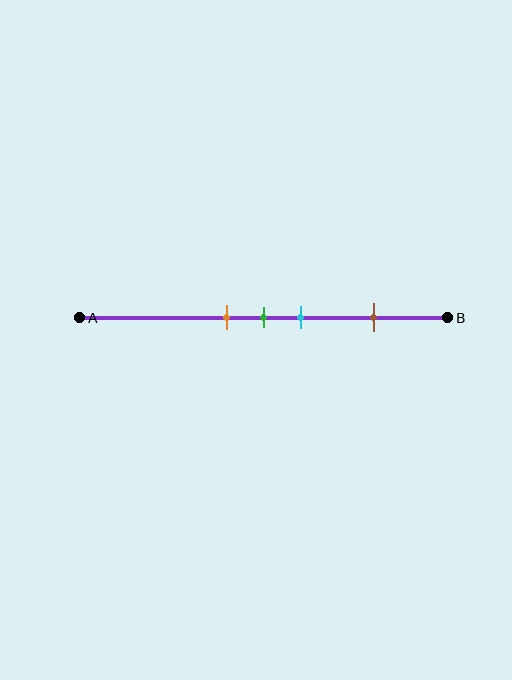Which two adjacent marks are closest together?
The orange and green marks are the closest adjacent pair.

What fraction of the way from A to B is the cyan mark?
The cyan mark is approximately 60% (0.6) of the way from A to B.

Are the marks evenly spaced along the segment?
No, the marks are not evenly spaced.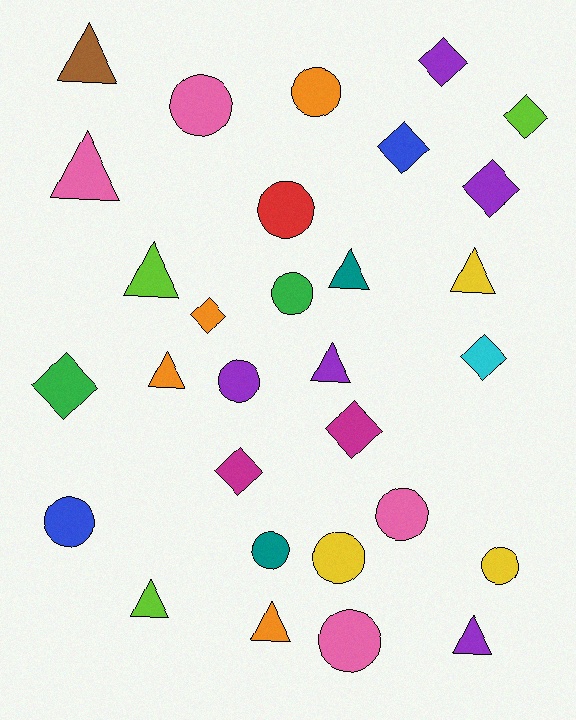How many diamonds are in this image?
There are 9 diamonds.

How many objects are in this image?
There are 30 objects.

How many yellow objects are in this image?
There are 3 yellow objects.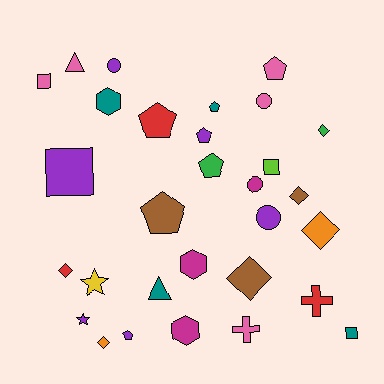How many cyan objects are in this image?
There are no cyan objects.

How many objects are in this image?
There are 30 objects.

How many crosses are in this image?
There are 2 crosses.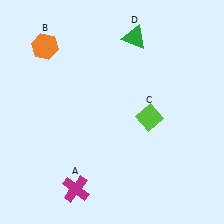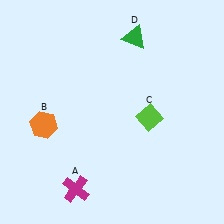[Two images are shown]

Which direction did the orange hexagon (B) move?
The orange hexagon (B) moved down.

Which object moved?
The orange hexagon (B) moved down.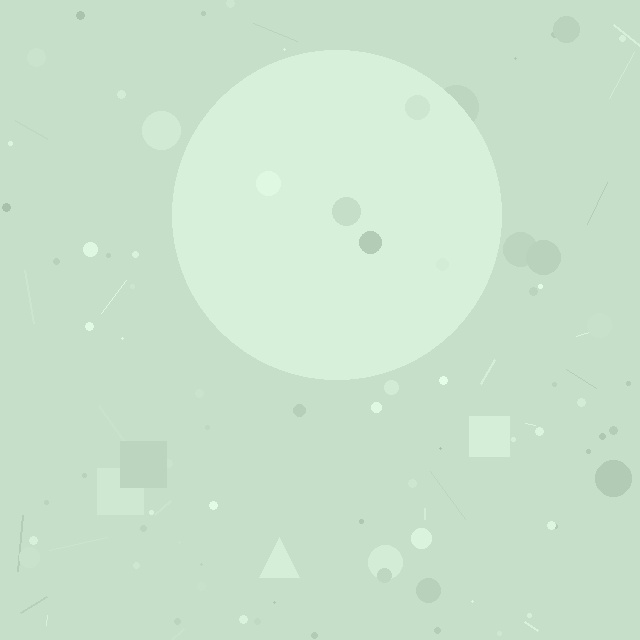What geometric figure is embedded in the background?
A circle is embedded in the background.